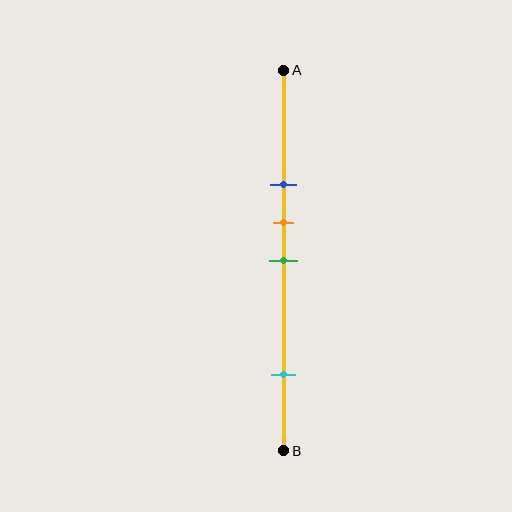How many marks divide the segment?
There are 4 marks dividing the segment.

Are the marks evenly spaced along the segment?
No, the marks are not evenly spaced.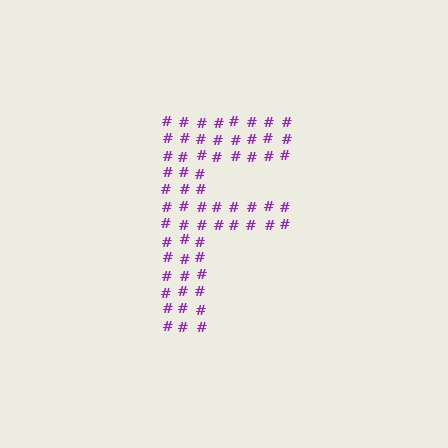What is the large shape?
The large shape is the letter F.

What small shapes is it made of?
It is made of small hash symbols.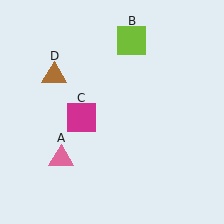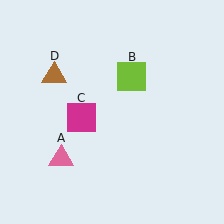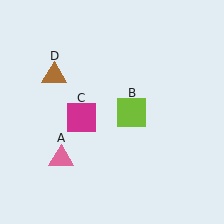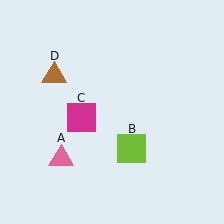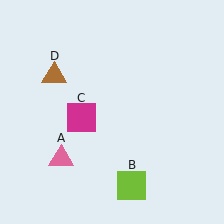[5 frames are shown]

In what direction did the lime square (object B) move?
The lime square (object B) moved down.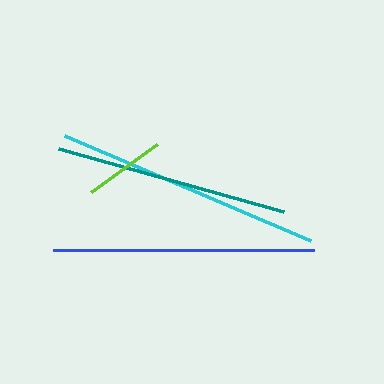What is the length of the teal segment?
The teal segment is approximately 234 pixels long.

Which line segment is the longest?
The cyan line is the longest at approximately 268 pixels.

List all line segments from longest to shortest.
From longest to shortest: cyan, blue, teal, lime.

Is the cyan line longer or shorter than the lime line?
The cyan line is longer than the lime line.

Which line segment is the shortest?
The lime line is the shortest at approximately 81 pixels.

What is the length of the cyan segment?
The cyan segment is approximately 268 pixels long.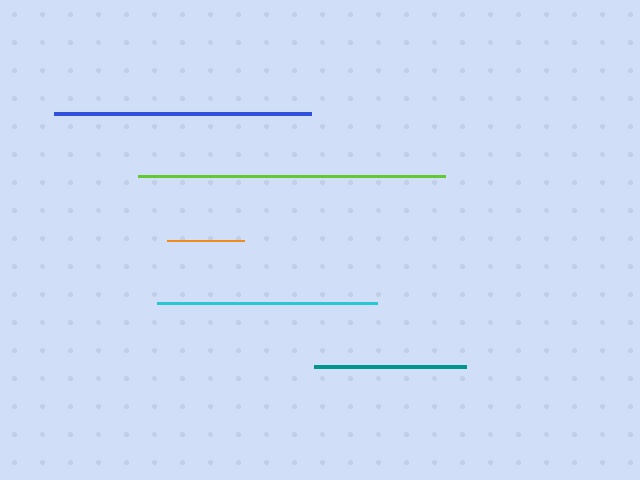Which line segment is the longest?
The lime line is the longest at approximately 308 pixels.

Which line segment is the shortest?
The orange line is the shortest at approximately 77 pixels.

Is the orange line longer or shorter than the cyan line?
The cyan line is longer than the orange line.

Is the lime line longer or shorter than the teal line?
The lime line is longer than the teal line.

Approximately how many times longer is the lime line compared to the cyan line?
The lime line is approximately 1.4 times the length of the cyan line.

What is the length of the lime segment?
The lime segment is approximately 308 pixels long.